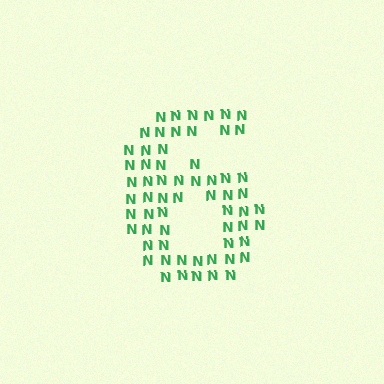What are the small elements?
The small elements are letter N's.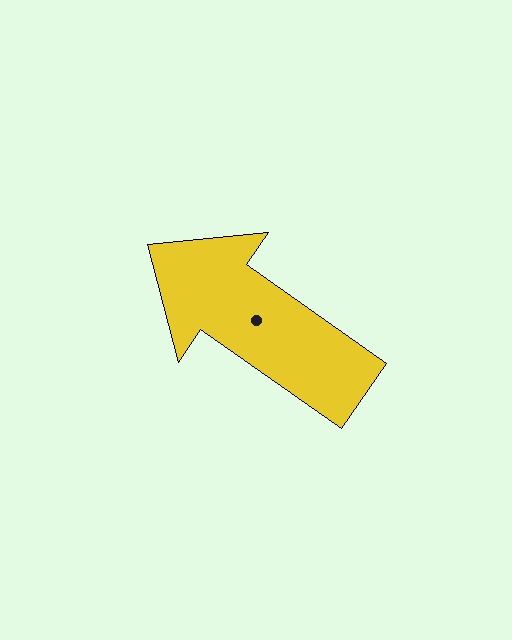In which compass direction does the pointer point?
Northwest.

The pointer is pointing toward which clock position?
Roughly 10 o'clock.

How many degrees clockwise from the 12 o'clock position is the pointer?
Approximately 305 degrees.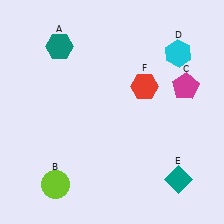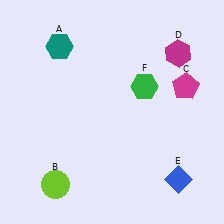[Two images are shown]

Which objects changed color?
D changed from cyan to magenta. E changed from teal to blue. F changed from red to green.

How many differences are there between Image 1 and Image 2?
There are 3 differences between the two images.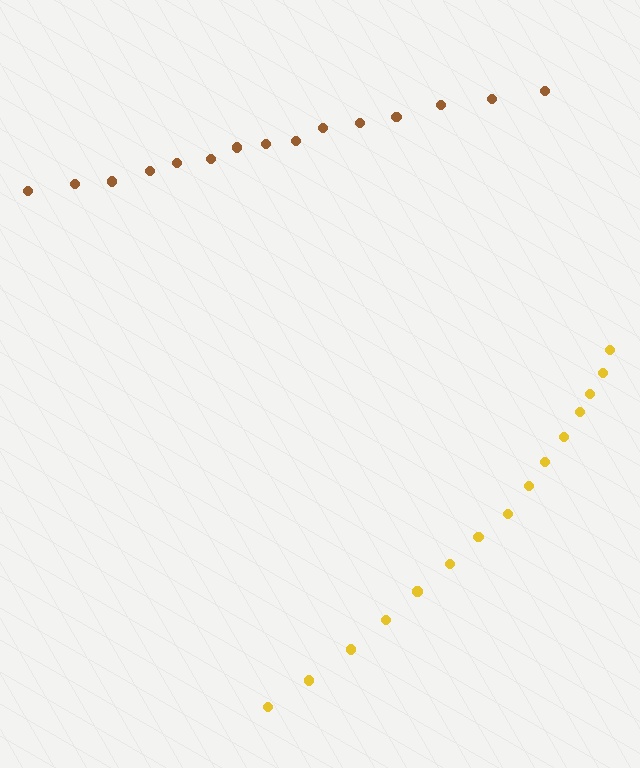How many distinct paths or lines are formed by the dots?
There are 2 distinct paths.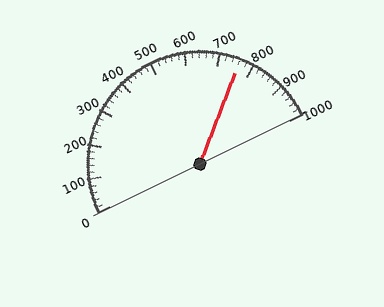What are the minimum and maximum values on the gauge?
The gauge ranges from 0 to 1000.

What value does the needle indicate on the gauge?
The needle indicates approximately 760.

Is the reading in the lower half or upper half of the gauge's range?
The reading is in the upper half of the range (0 to 1000).